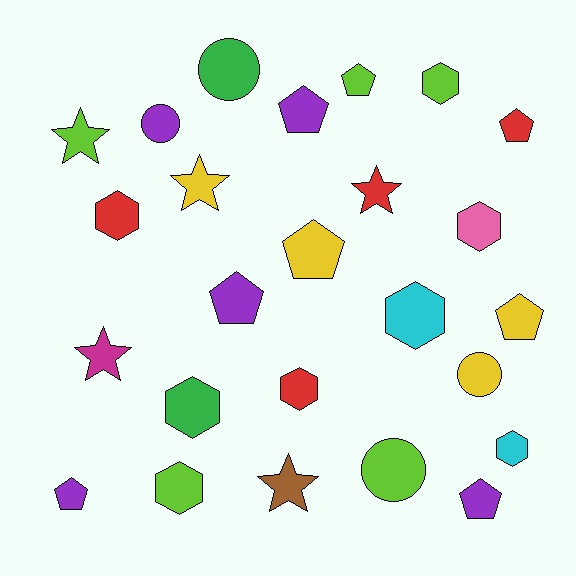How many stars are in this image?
There are 5 stars.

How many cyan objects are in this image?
There are 2 cyan objects.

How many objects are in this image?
There are 25 objects.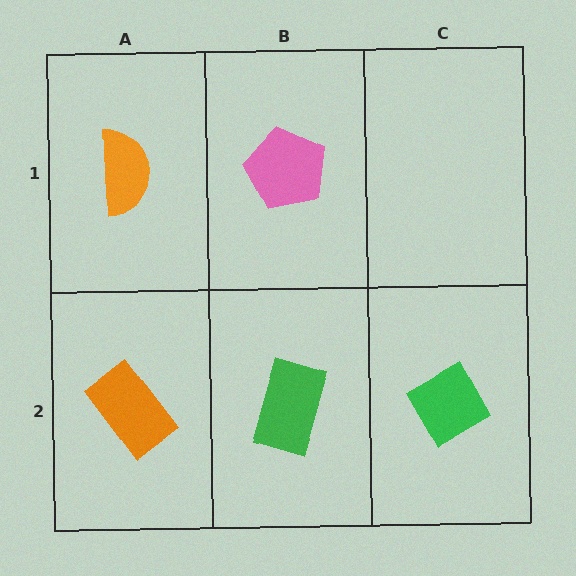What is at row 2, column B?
A green rectangle.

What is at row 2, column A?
An orange rectangle.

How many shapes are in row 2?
3 shapes.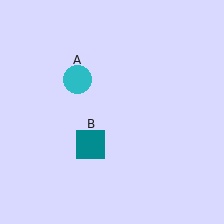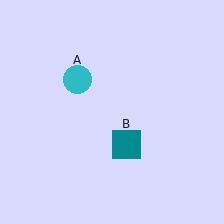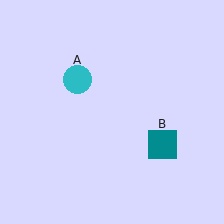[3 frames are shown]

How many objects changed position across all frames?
1 object changed position: teal square (object B).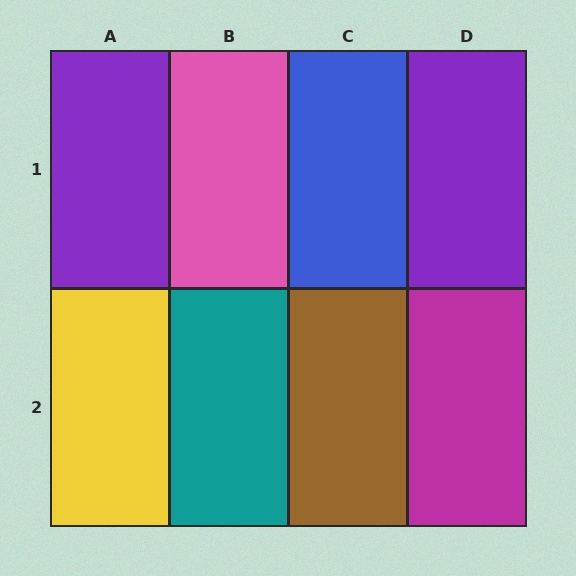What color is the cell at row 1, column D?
Purple.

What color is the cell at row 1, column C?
Blue.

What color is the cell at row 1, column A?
Purple.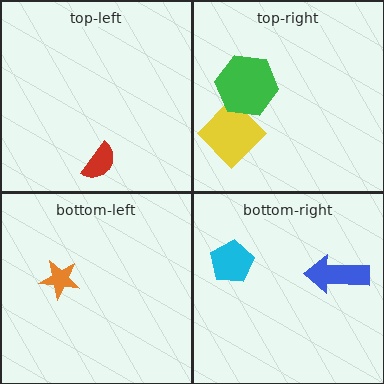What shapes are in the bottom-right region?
The cyan pentagon, the blue arrow.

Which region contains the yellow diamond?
The top-right region.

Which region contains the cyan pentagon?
The bottom-right region.